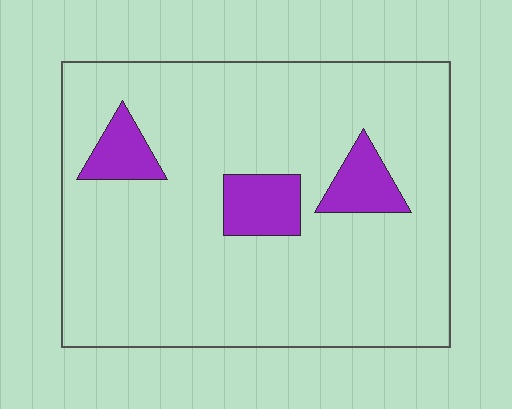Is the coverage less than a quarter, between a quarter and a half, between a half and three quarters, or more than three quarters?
Less than a quarter.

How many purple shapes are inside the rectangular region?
3.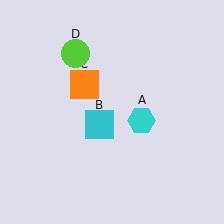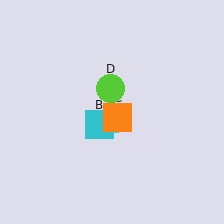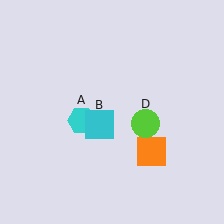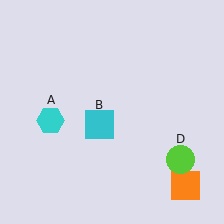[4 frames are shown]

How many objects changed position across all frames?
3 objects changed position: cyan hexagon (object A), orange square (object C), lime circle (object D).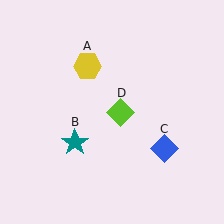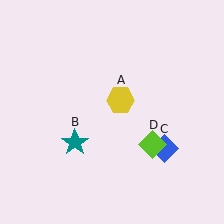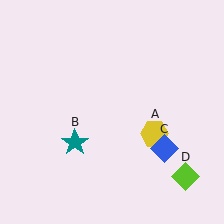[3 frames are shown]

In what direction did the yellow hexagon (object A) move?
The yellow hexagon (object A) moved down and to the right.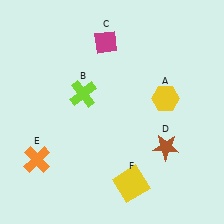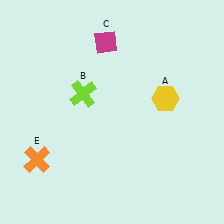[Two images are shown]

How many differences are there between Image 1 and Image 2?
There are 2 differences between the two images.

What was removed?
The yellow square (F), the brown star (D) were removed in Image 2.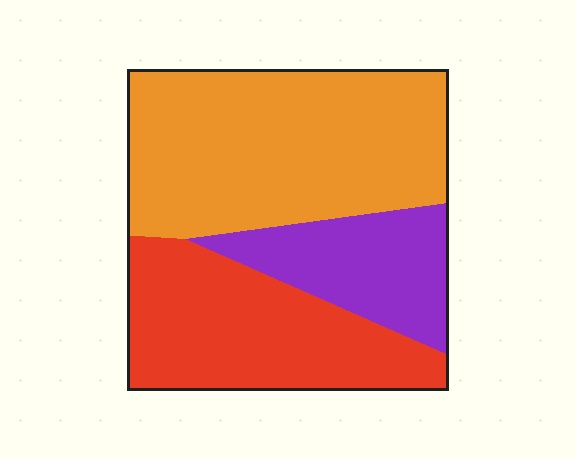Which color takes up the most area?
Orange, at roughly 50%.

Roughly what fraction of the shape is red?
Red covers 33% of the shape.